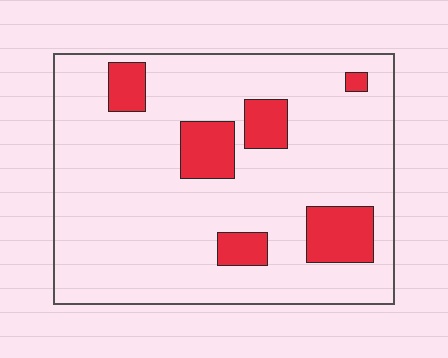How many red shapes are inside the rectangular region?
6.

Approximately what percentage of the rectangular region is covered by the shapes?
Approximately 15%.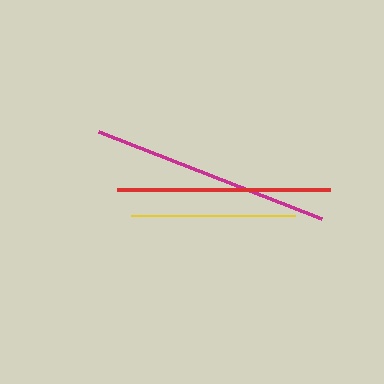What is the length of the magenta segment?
The magenta segment is approximately 240 pixels long.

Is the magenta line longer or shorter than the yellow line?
The magenta line is longer than the yellow line.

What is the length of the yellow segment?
The yellow segment is approximately 164 pixels long.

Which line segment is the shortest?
The yellow line is the shortest at approximately 164 pixels.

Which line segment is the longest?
The magenta line is the longest at approximately 240 pixels.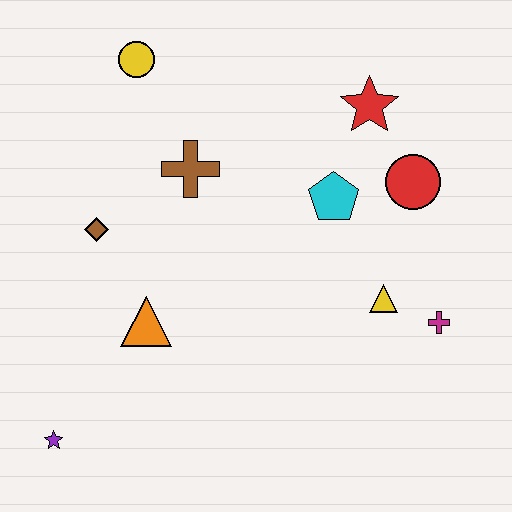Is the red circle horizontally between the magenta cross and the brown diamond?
Yes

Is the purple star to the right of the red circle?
No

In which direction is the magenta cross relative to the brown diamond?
The magenta cross is to the right of the brown diamond.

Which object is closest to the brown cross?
The brown diamond is closest to the brown cross.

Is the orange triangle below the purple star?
No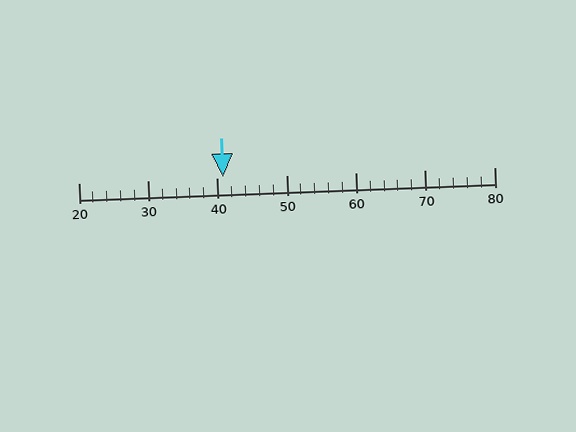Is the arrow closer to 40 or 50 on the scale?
The arrow is closer to 40.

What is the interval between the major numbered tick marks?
The major tick marks are spaced 10 units apart.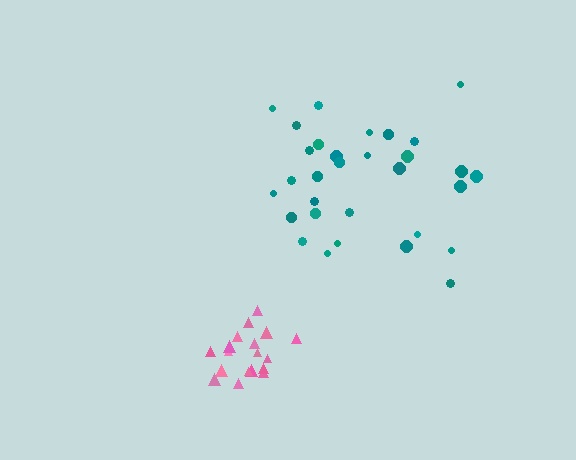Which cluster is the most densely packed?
Pink.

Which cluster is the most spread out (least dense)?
Teal.